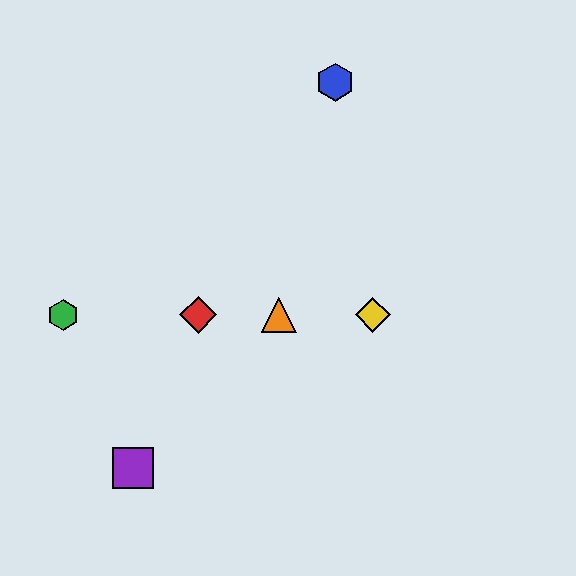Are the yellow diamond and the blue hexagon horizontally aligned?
No, the yellow diamond is at y≈315 and the blue hexagon is at y≈82.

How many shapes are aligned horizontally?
4 shapes (the red diamond, the green hexagon, the yellow diamond, the orange triangle) are aligned horizontally.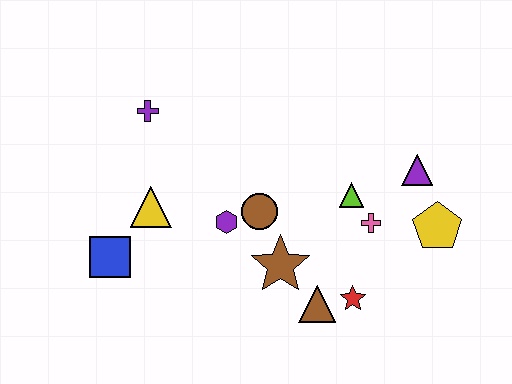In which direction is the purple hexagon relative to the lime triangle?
The purple hexagon is to the left of the lime triangle.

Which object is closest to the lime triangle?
The pink cross is closest to the lime triangle.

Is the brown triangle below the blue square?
Yes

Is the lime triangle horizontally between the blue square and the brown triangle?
No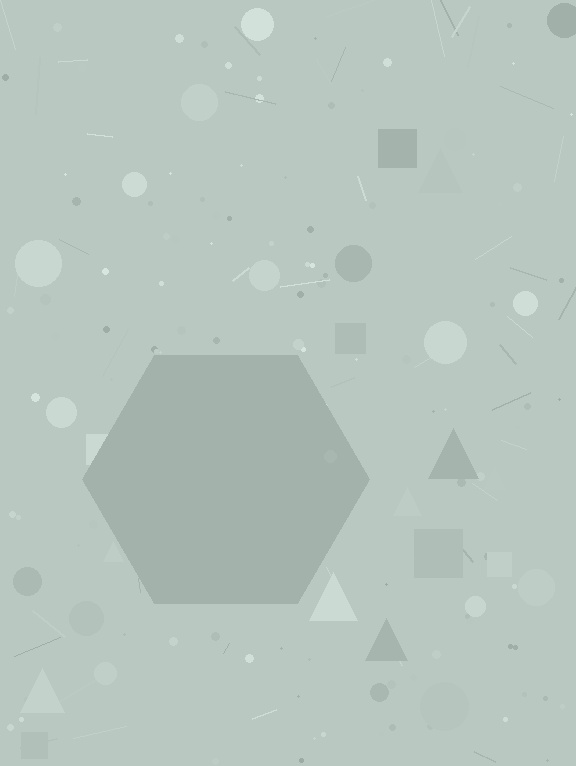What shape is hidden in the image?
A hexagon is hidden in the image.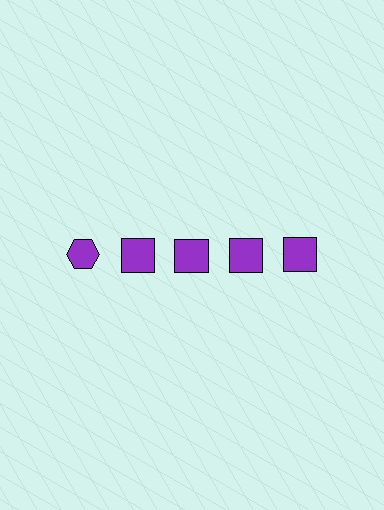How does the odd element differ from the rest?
It has a different shape: hexagon instead of square.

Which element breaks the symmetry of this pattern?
The purple hexagon in the top row, leftmost column breaks the symmetry. All other shapes are purple squares.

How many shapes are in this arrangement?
There are 5 shapes arranged in a grid pattern.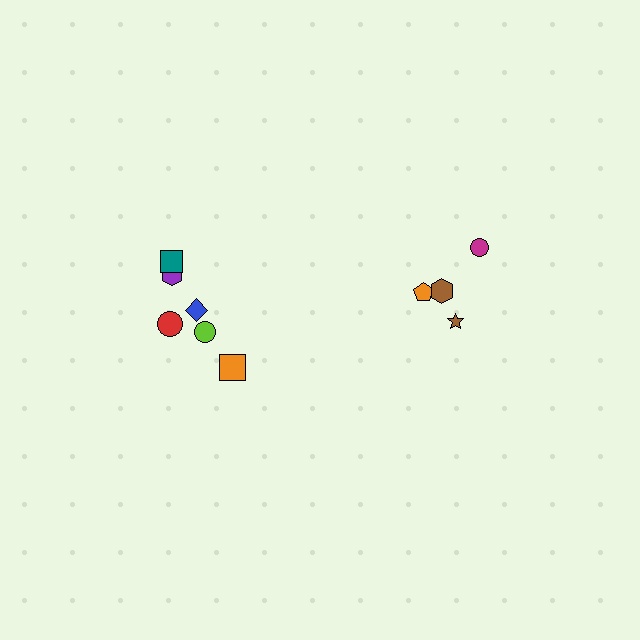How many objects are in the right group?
There are 4 objects.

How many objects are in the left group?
There are 6 objects.